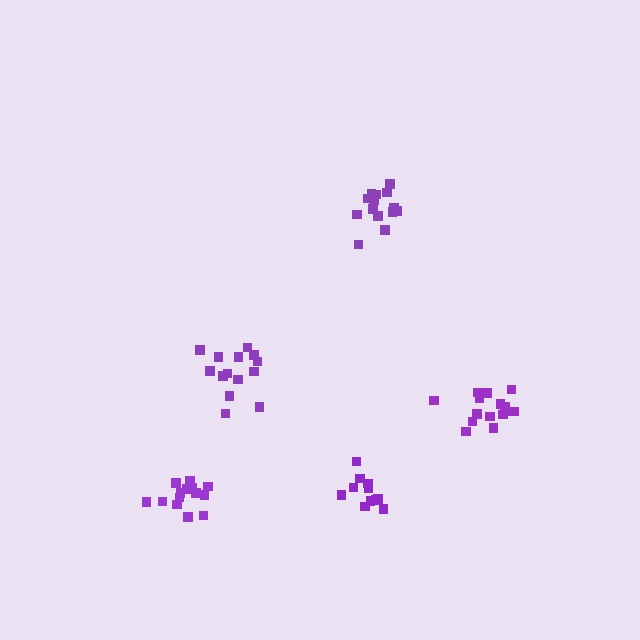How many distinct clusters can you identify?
There are 5 distinct clusters.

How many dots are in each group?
Group 1: 15 dots, Group 2: 16 dots, Group 3: 14 dots, Group 4: 14 dots, Group 5: 11 dots (70 total).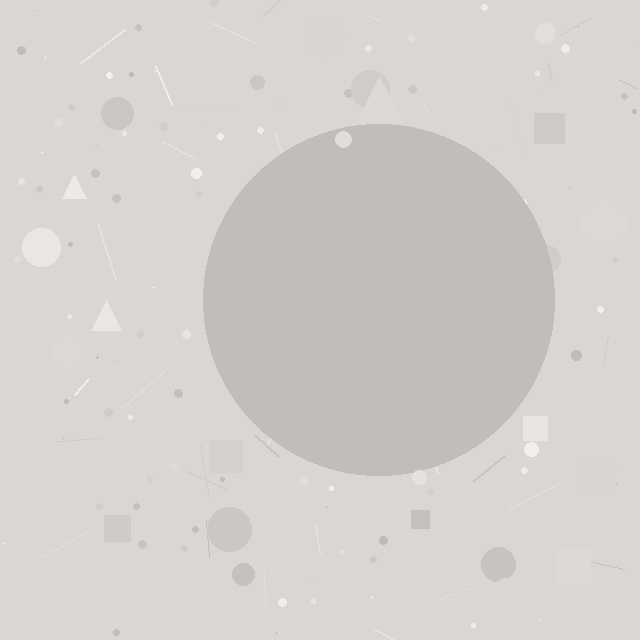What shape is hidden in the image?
A circle is hidden in the image.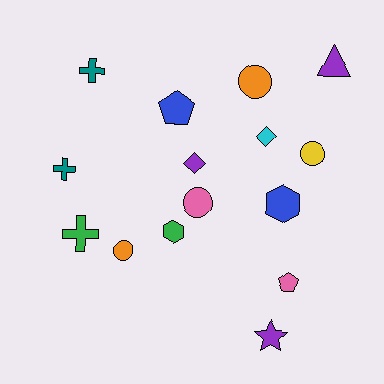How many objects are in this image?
There are 15 objects.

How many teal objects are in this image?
There are 2 teal objects.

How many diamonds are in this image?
There are 2 diamonds.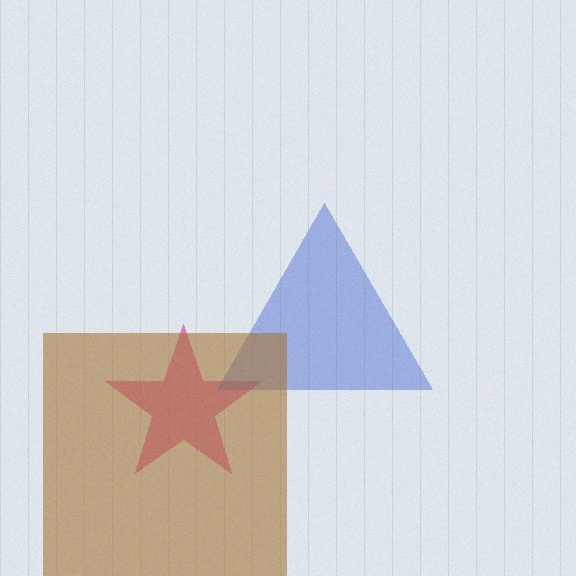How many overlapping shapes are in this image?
There are 3 overlapping shapes in the image.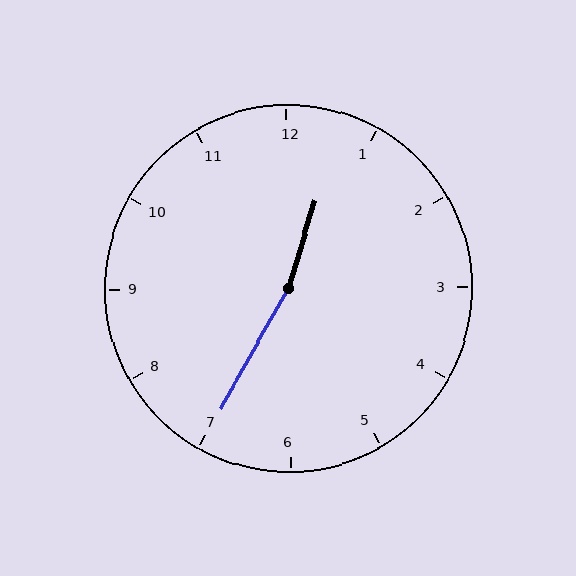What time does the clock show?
12:35.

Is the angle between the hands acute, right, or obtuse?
It is obtuse.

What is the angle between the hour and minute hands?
Approximately 168 degrees.